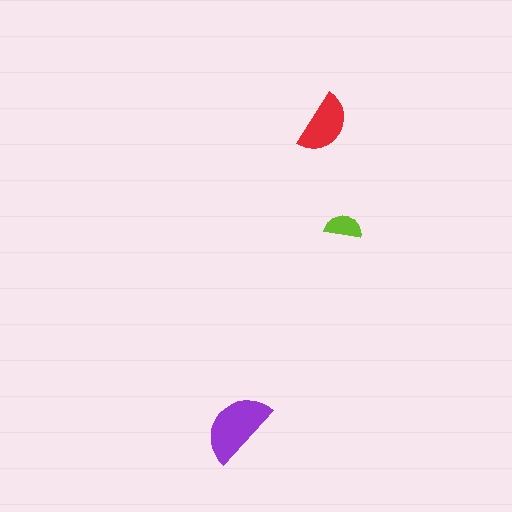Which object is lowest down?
The purple semicircle is bottommost.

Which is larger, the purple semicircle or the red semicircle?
The purple one.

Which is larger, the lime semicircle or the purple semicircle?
The purple one.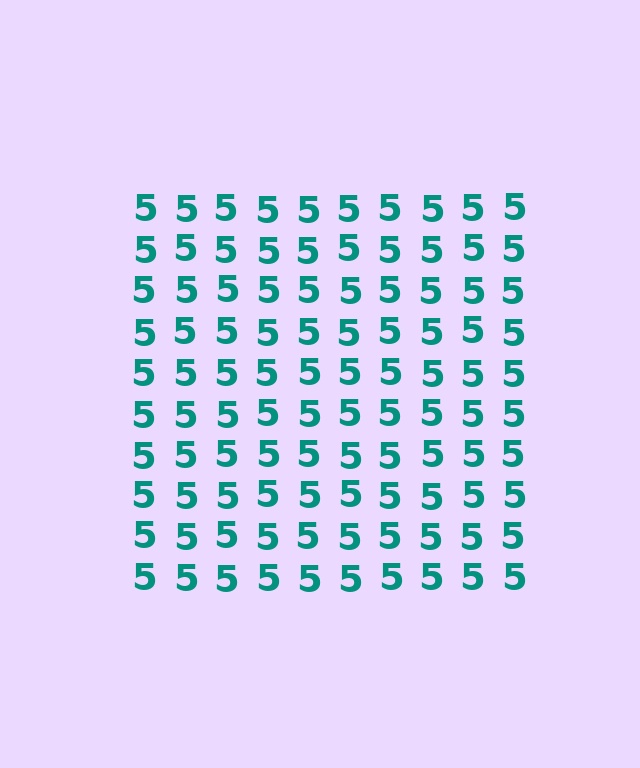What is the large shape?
The large shape is a square.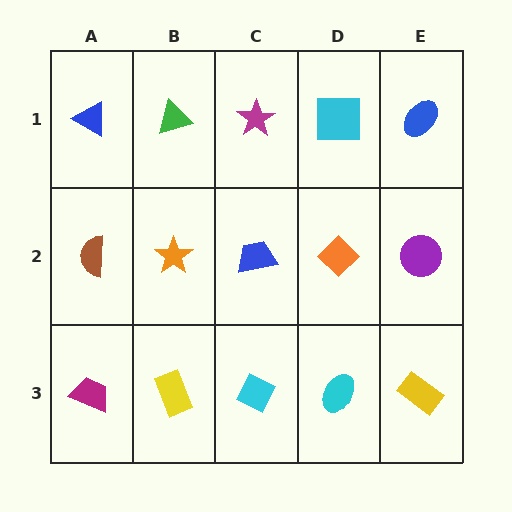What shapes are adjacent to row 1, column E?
A purple circle (row 2, column E), a cyan square (row 1, column D).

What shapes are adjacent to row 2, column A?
A blue triangle (row 1, column A), a magenta trapezoid (row 3, column A), an orange star (row 2, column B).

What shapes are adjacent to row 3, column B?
An orange star (row 2, column B), a magenta trapezoid (row 3, column A), a cyan diamond (row 3, column C).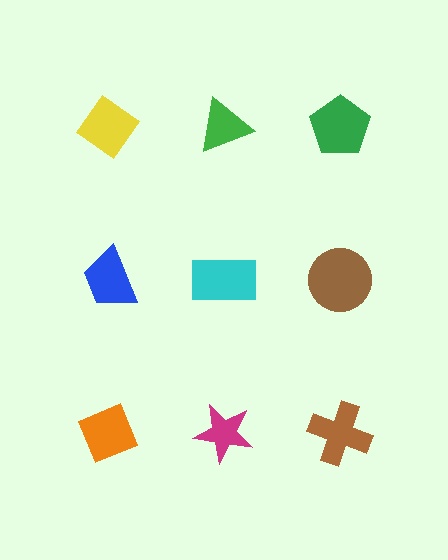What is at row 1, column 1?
A yellow diamond.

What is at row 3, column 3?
A brown cross.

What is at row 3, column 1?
An orange diamond.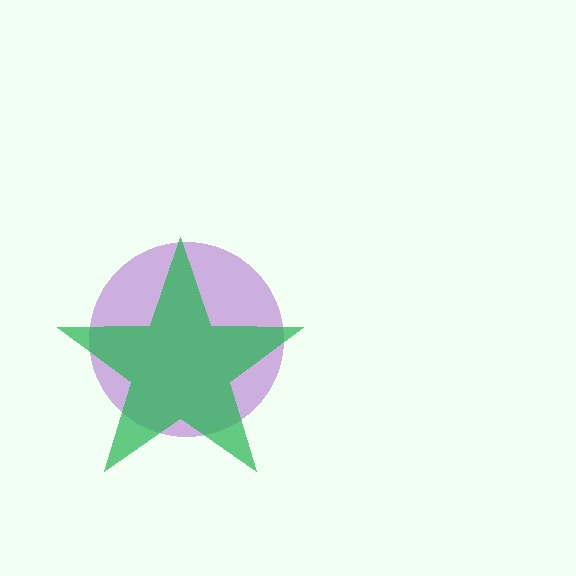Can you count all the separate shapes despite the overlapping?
Yes, there are 2 separate shapes.